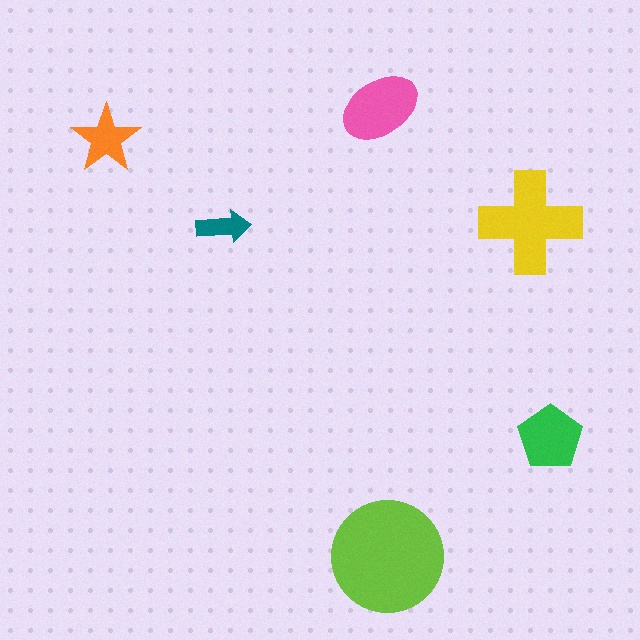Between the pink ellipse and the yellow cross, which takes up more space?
The yellow cross.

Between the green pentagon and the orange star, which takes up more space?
The green pentagon.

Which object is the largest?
The lime circle.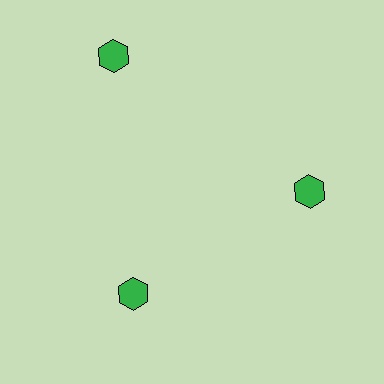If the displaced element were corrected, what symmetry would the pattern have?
It would have 3-fold rotational symmetry — the pattern would map onto itself every 120 degrees.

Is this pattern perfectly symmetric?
No. The 3 green hexagons are arranged in a ring, but one element near the 11 o'clock position is pushed outward from the center, breaking the 3-fold rotational symmetry.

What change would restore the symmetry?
The symmetry would be restored by moving it inward, back onto the ring so that all 3 hexagons sit at equal angles and equal distance from the center.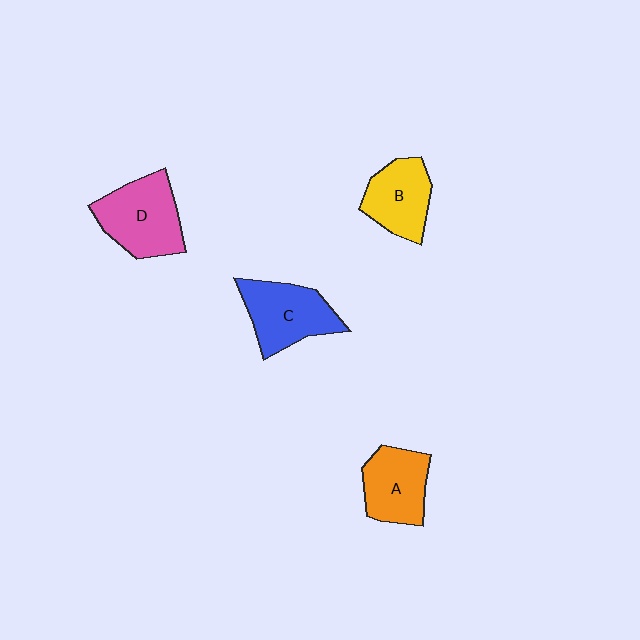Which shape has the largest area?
Shape D (pink).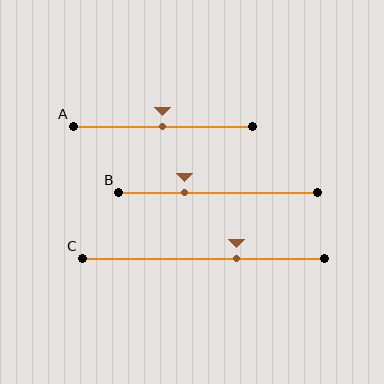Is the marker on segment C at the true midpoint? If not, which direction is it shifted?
No, the marker on segment C is shifted to the right by about 14% of the segment length.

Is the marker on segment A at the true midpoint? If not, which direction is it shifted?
Yes, the marker on segment A is at the true midpoint.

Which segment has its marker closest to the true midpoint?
Segment A has its marker closest to the true midpoint.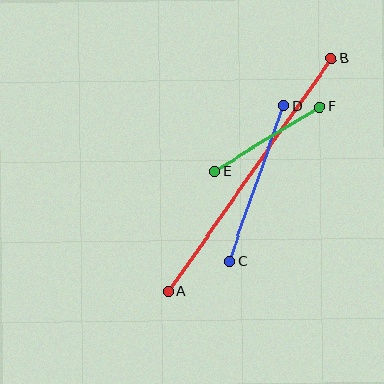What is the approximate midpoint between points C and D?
The midpoint is at approximately (257, 184) pixels.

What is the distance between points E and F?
The distance is approximately 124 pixels.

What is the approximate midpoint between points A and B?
The midpoint is at approximately (250, 175) pixels.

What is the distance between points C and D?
The distance is approximately 165 pixels.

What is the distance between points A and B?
The distance is approximately 284 pixels.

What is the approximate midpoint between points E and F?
The midpoint is at approximately (267, 139) pixels.